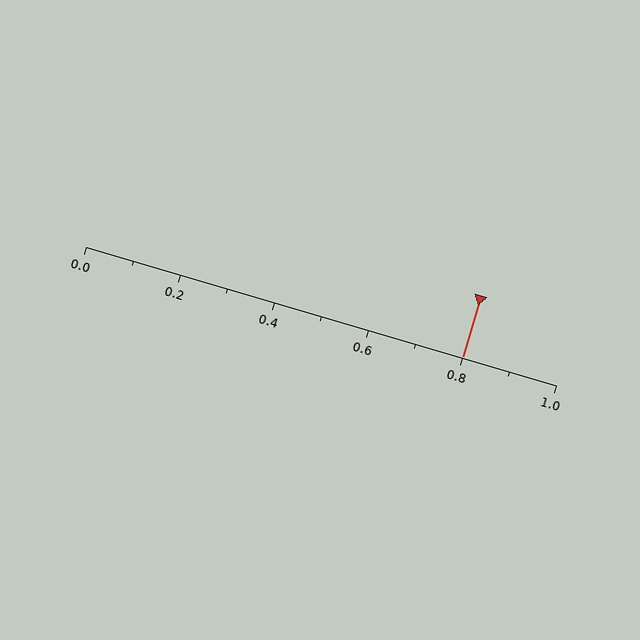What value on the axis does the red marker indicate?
The marker indicates approximately 0.8.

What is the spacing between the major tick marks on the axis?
The major ticks are spaced 0.2 apart.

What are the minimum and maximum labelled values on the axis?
The axis runs from 0.0 to 1.0.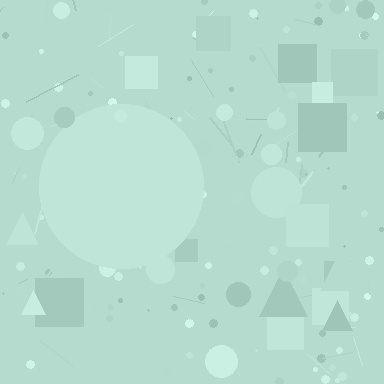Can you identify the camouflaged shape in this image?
The camouflaged shape is a circle.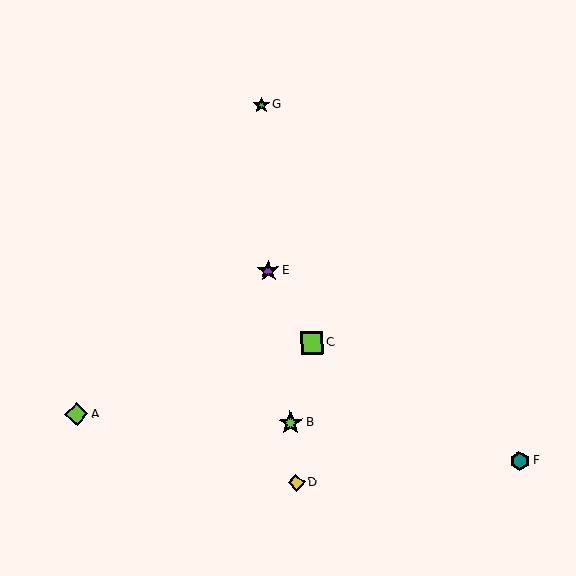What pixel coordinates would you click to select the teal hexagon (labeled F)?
Click at (520, 461) to select the teal hexagon F.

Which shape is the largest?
The lime star (labeled B) is the largest.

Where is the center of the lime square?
The center of the lime square is at (312, 343).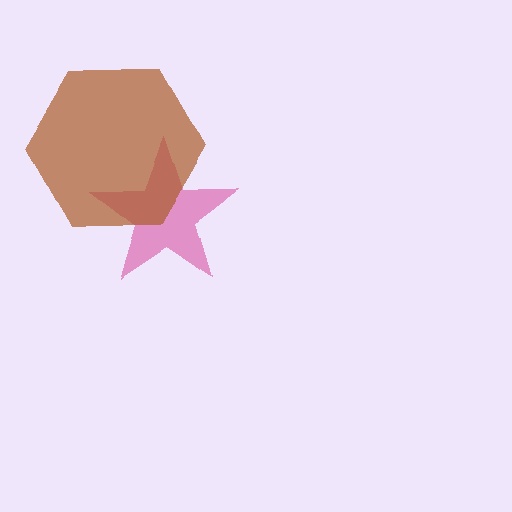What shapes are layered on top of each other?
The layered shapes are: a pink star, a brown hexagon.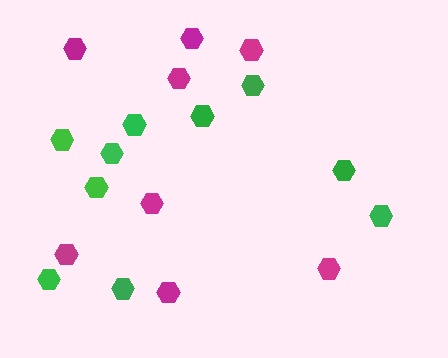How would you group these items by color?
There are 2 groups: one group of magenta hexagons (8) and one group of green hexagons (10).